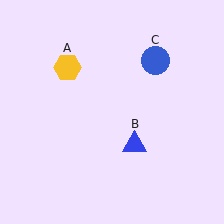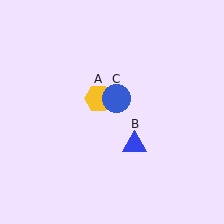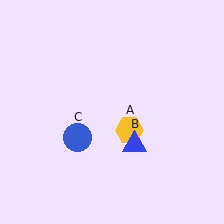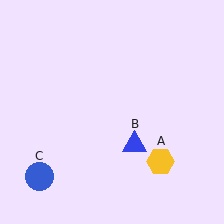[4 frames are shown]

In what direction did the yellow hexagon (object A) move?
The yellow hexagon (object A) moved down and to the right.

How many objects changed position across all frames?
2 objects changed position: yellow hexagon (object A), blue circle (object C).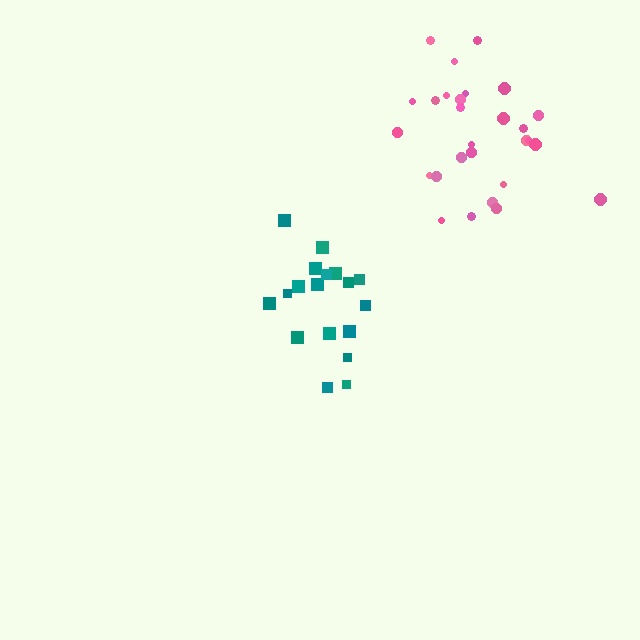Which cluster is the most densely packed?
Pink.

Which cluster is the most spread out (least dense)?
Teal.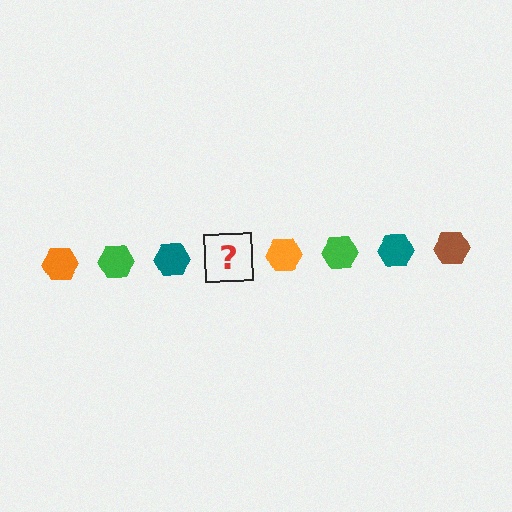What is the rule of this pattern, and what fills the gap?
The rule is that the pattern cycles through orange, green, teal, brown hexagons. The gap should be filled with a brown hexagon.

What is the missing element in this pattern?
The missing element is a brown hexagon.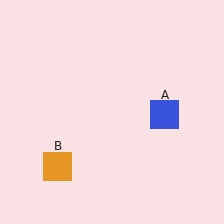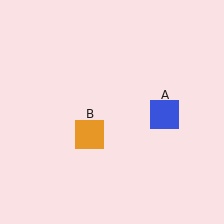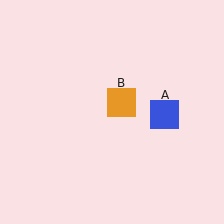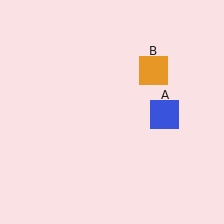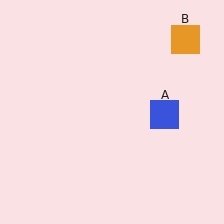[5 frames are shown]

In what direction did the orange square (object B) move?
The orange square (object B) moved up and to the right.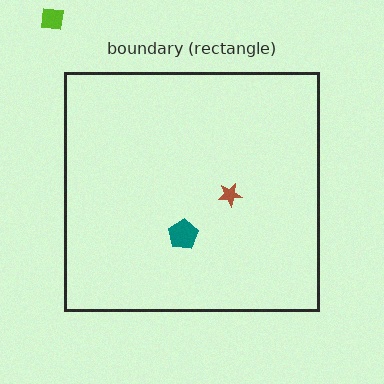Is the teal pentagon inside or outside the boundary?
Inside.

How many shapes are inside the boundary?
2 inside, 1 outside.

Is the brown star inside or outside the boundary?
Inside.